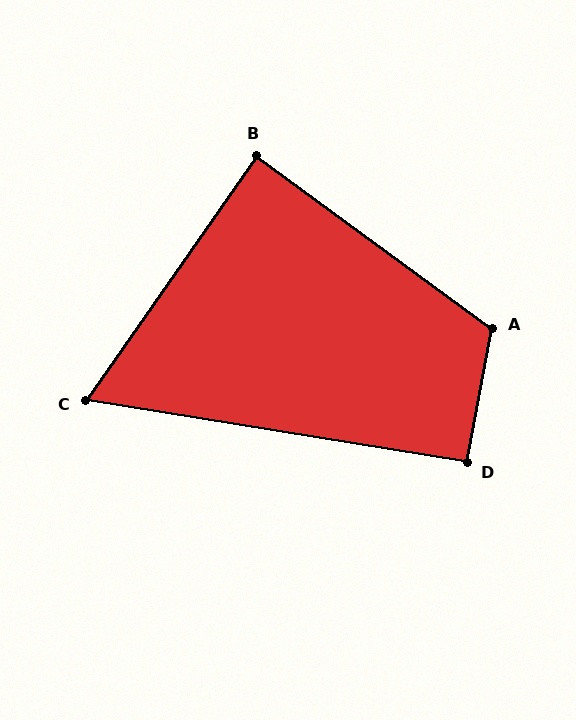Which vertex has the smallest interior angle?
C, at approximately 64 degrees.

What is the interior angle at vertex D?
Approximately 91 degrees (approximately right).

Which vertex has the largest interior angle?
A, at approximately 116 degrees.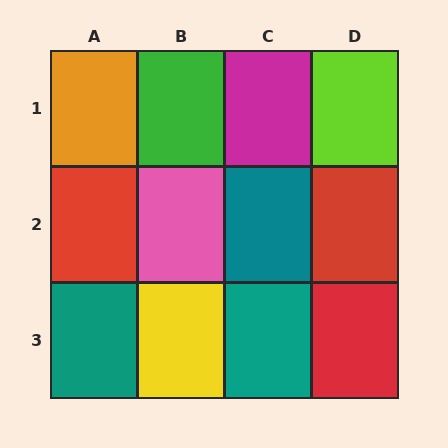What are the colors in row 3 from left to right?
Teal, yellow, teal, red.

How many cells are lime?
1 cell is lime.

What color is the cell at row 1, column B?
Green.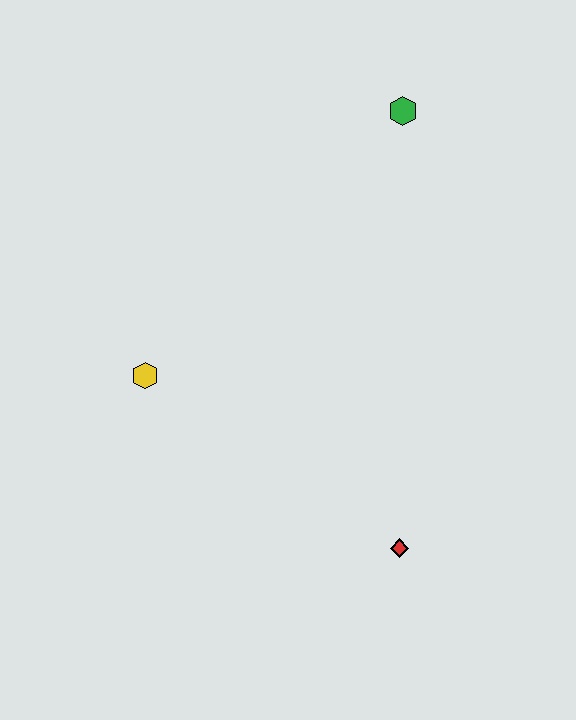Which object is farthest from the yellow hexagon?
The green hexagon is farthest from the yellow hexagon.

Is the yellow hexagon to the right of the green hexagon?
No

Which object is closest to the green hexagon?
The yellow hexagon is closest to the green hexagon.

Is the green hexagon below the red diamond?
No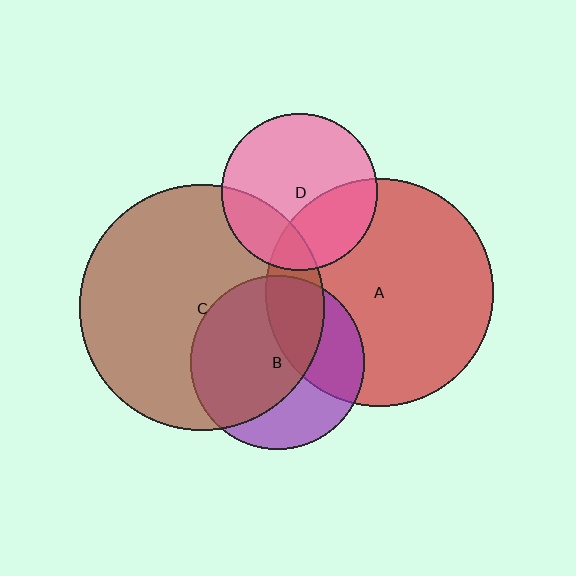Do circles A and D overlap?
Yes.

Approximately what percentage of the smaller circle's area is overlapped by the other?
Approximately 30%.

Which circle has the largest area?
Circle C (brown).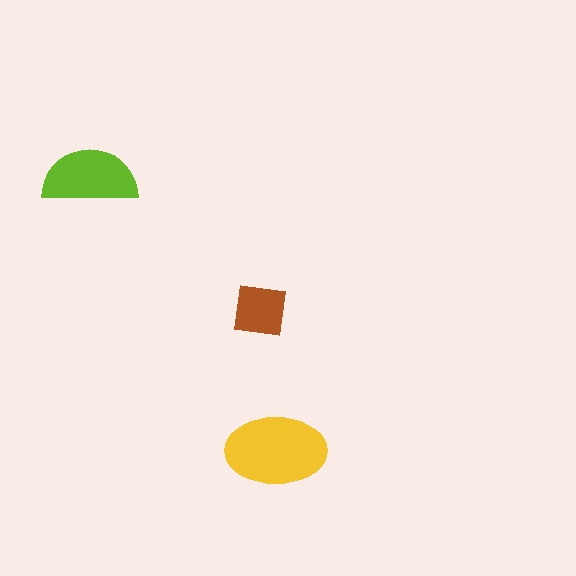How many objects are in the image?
There are 3 objects in the image.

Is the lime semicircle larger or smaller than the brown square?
Larger.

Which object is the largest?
The yellow ellipse.